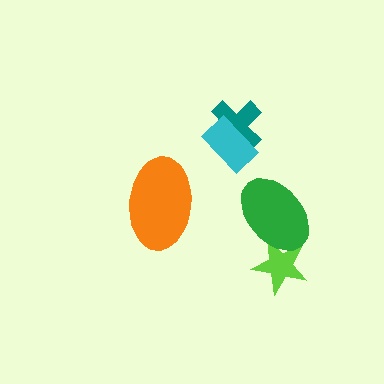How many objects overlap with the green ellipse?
1 object overlaps with the green ellipse.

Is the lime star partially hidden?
Yes, it is partially covered by another shape.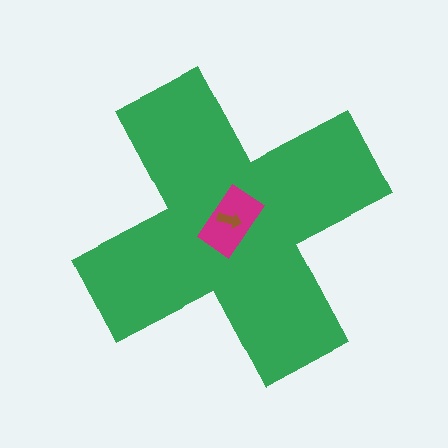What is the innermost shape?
The brown arrow.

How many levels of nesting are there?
3.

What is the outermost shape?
The green cross.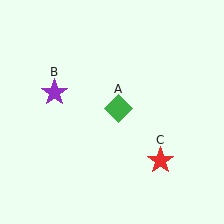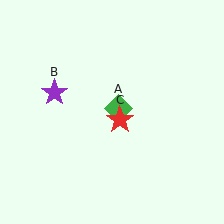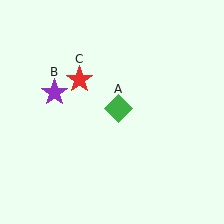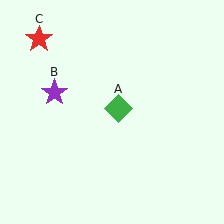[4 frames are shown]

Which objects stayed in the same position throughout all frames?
Green diamond (object A) and purple star (object B) remained stationary.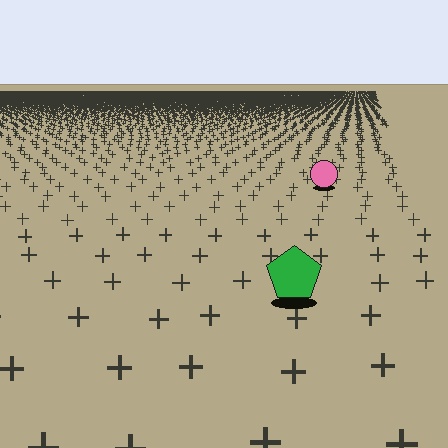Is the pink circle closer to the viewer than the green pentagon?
No. The green pentagon is closer — you can tell from the texture gradient: the ground texture is coarser near it.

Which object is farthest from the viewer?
The pink circle is farthest from the viewer. It appears smaller and the ground texture around it is denser.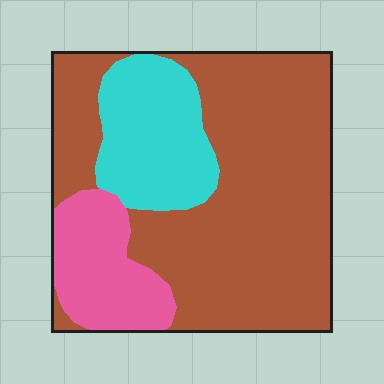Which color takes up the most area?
Brown, at roughly 65%.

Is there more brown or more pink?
Brown.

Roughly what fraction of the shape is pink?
Pink covers roughly 15% of the shape.